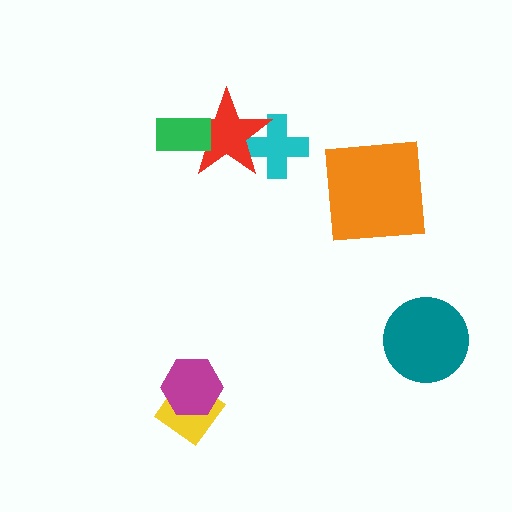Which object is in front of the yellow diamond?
The magenta hexagon is in front of the yellow diamond.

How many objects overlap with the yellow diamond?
1 object overlaps with the yellow diamond.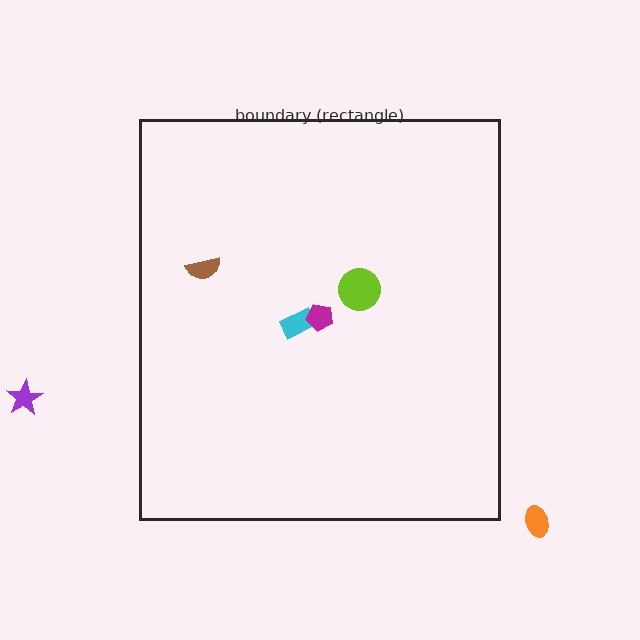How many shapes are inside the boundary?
4 inside, 2 outside.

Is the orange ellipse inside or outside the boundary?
Outside.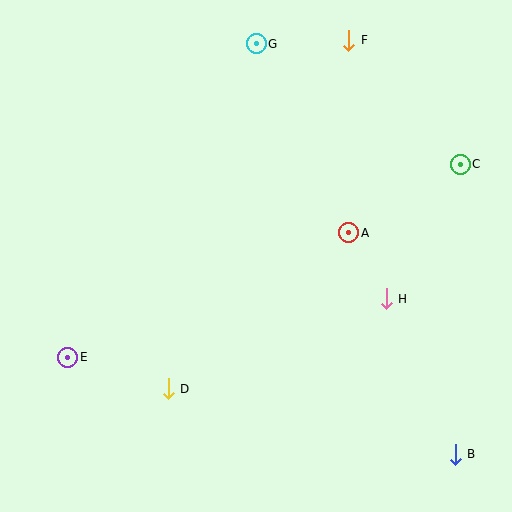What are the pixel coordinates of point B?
Point B is at (455, 454).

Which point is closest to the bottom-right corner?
Point B is closest to the bottom-right corner.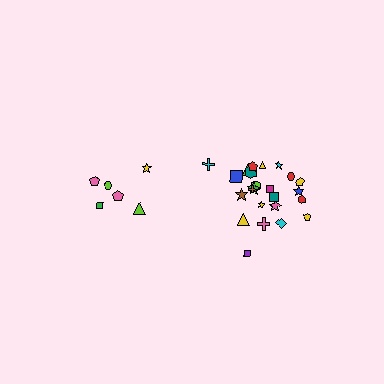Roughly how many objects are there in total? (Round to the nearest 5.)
Roughly 30 objects in total.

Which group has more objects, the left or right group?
The right group.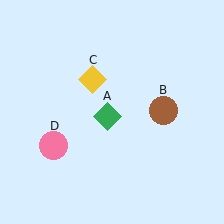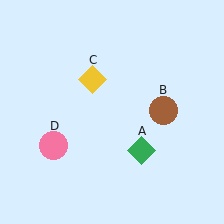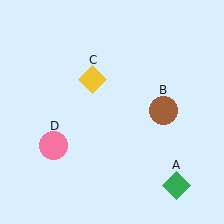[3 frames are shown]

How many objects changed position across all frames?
1 object changed position: green diamond (object A).